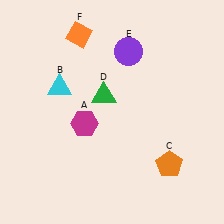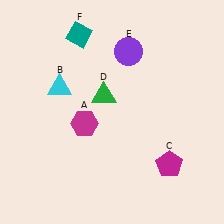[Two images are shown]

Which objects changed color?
C changed from orange to magenta. F changed from orange to teal.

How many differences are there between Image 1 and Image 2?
There are 2 differences between the two images.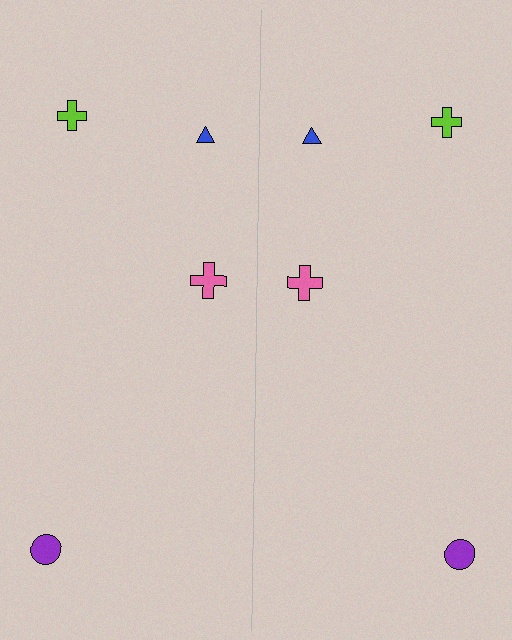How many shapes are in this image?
There are 8 shapes in this image.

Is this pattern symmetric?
Yes, this pattern has bilateral (reflection) symmetry.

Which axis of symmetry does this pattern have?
The pattern has a vertical axis of symmetry running through the center of the image.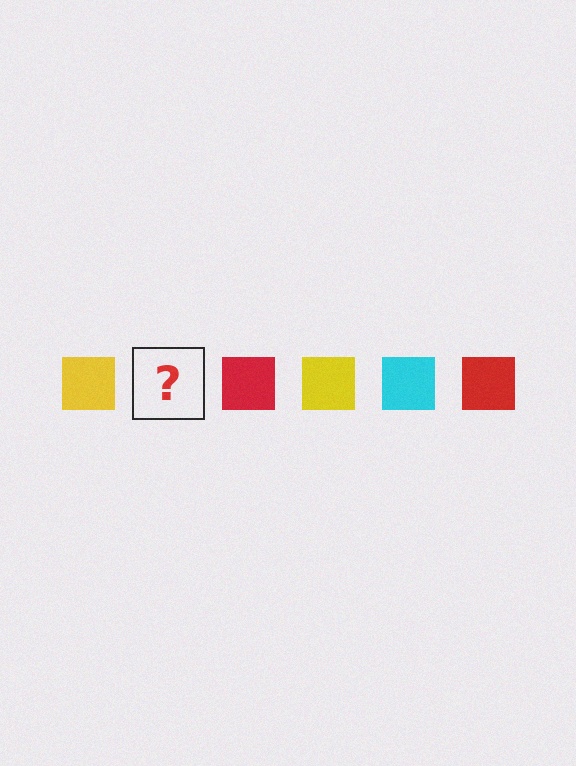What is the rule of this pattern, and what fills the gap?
The rule is that the pattern cycles through yellow, cyan, red squares. The gap should be filled with a cyan square.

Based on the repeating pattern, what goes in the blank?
The blank should be a cyan square.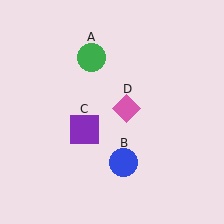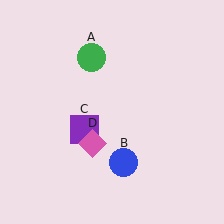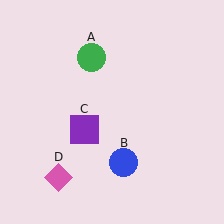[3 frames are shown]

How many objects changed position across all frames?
1 object changed position: pink diamond (object D).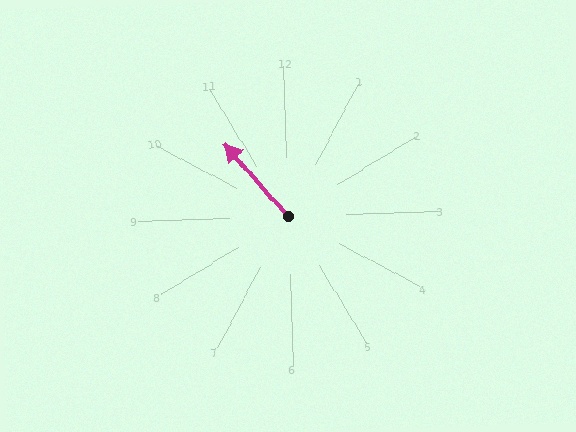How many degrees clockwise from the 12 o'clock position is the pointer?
Approximately 321 degrees.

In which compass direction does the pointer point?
Northwest.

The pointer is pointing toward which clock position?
Roughly 11 o'clock.